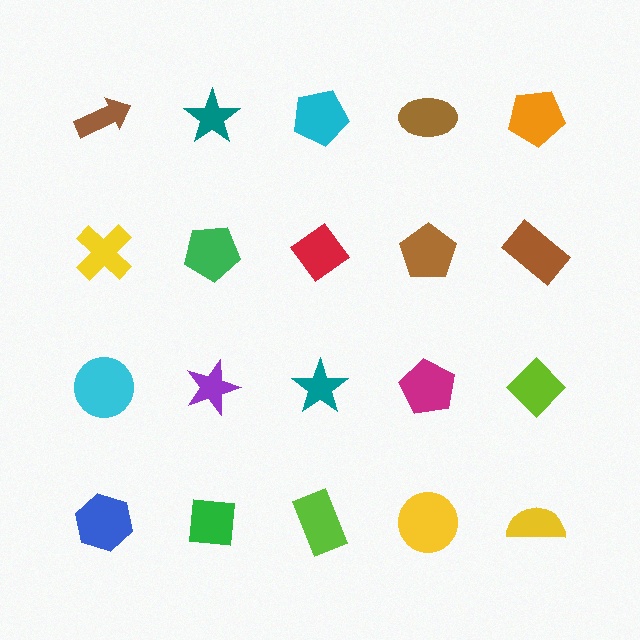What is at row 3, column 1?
A cyan circle.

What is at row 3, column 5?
A lime diamond.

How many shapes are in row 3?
5 shapes.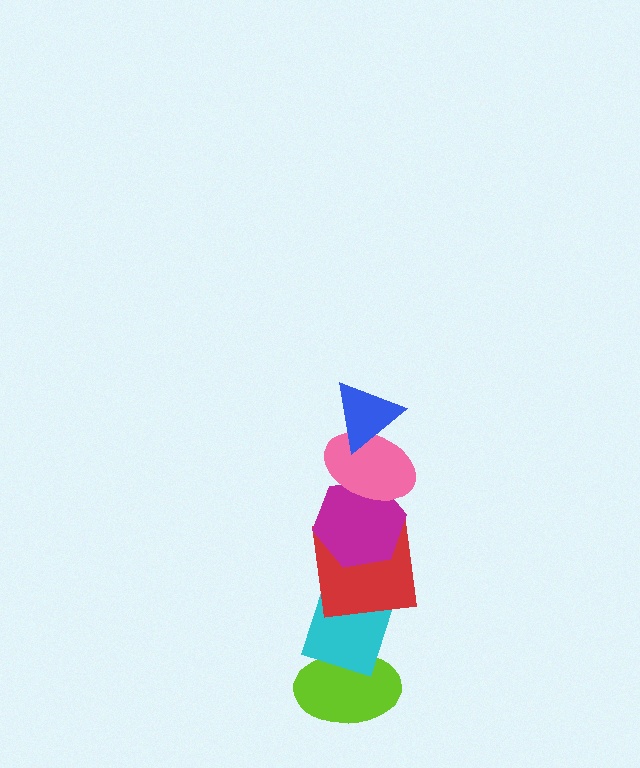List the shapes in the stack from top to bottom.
From top to bottom: the blue triangle, the pink ellipse, the magenta hexagon, the red square, the cyan diamond, the lime ellipse.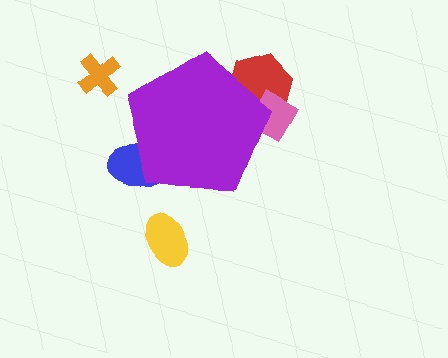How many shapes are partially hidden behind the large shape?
3 shapes are partially hidden.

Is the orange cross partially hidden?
No, the orange cross is fully visible.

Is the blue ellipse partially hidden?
Yes, the blue ellipse is partially hidden behind the purple pentagon.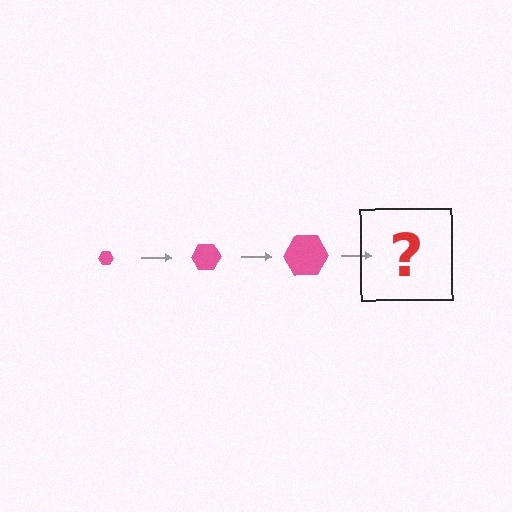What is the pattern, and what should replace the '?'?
The pattern is that the hexagon gets progressively larger each step. The '?' should be a pink hexagon, larger than the previous one.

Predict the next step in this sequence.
The next step is a pink hexagon, larger than the previous one.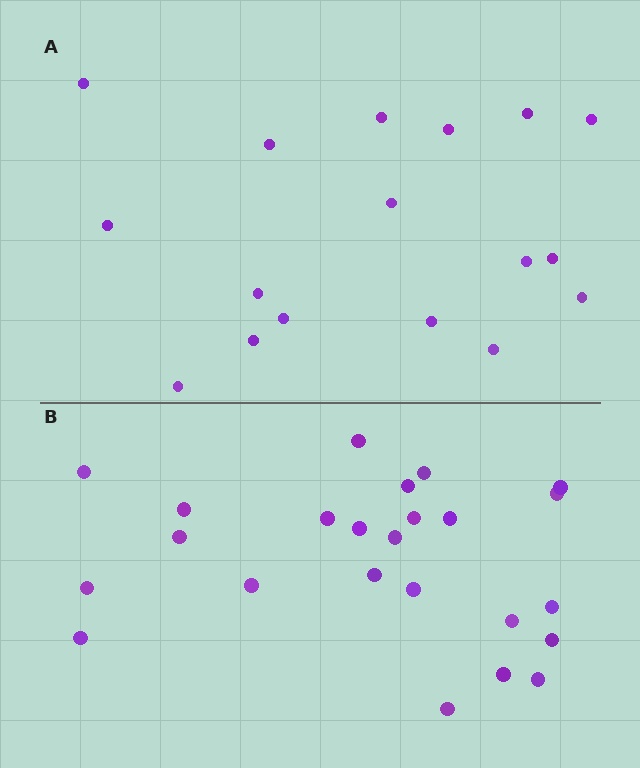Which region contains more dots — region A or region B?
Region B (the bottom region) has more dots.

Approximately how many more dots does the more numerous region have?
Region B has roughly 8 or so more dots than region A.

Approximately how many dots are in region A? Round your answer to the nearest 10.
About 20 dots. (The exact count is 17, which rounds to 20.)